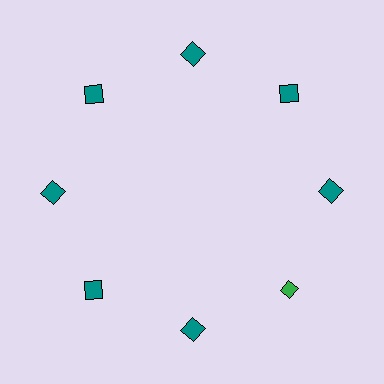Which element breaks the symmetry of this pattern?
The green diamond at roughly the 4 o'clock position breaks the symmetry. All other shapes are teal squares.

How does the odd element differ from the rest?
It differs in both color (green instead of teal) and shape (diamond instead of square).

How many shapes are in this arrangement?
There are 8 shapes arranged in a ring pattern.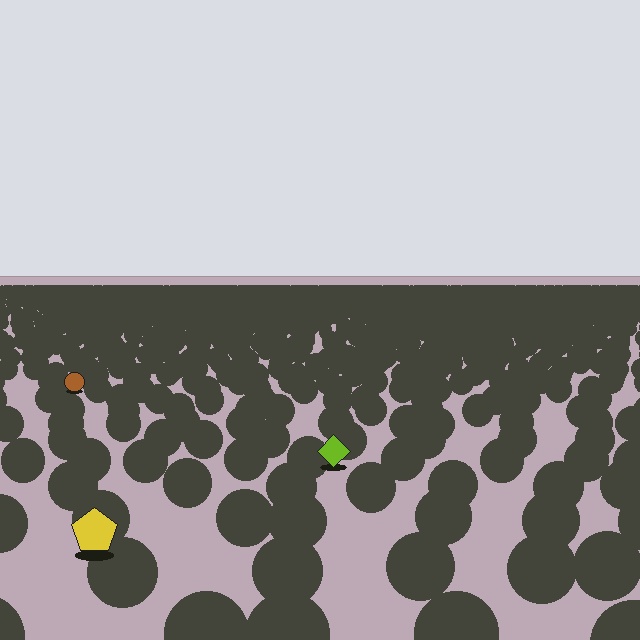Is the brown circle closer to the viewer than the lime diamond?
No. The lime diamond is closer — you can tell from the texture gradient: the ground texture is coarser near it.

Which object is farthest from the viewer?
The brown circle is farthest from the viewer. It appears smaller and the ground texture around it is denser.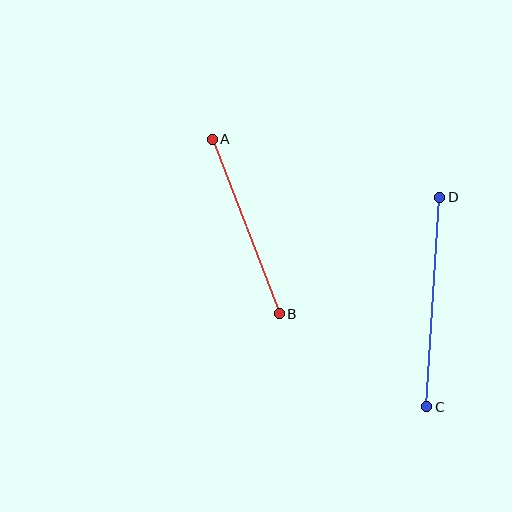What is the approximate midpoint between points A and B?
The midpoint is at approximately (246, 227) pixels.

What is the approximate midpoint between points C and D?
The midpoint is at approximately (433, 302) pixels.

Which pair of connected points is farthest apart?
Points C and D are farthest apart.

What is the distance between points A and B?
The distance is approximately 187 pixels.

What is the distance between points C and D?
The distance is approximately 210 pixels.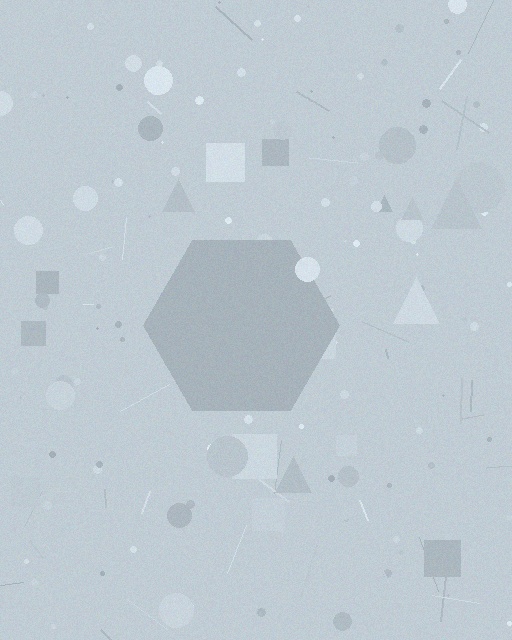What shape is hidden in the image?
A hexagon is hidden in the image.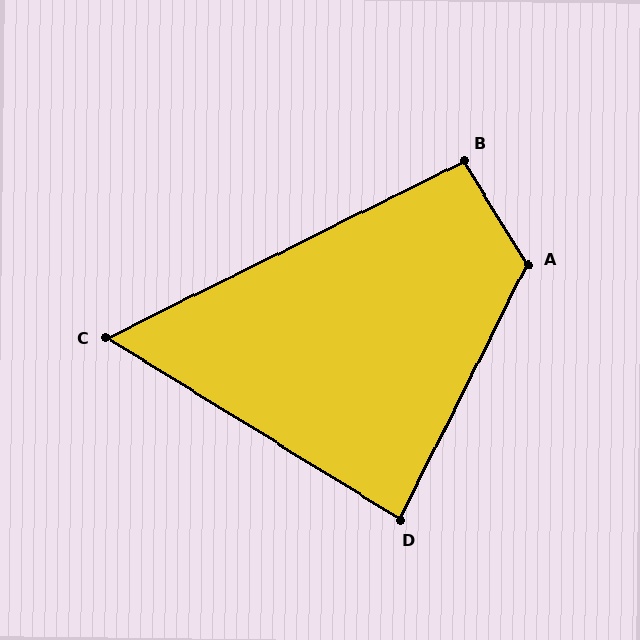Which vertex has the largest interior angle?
A, at approximately 122 degrees.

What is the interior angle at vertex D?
Approximately 85 degrees (acute).